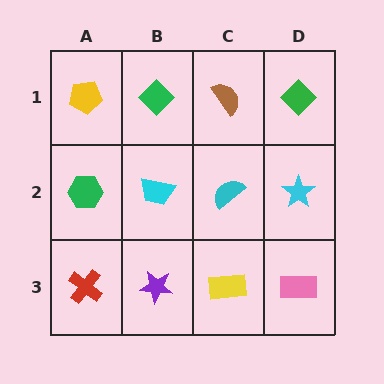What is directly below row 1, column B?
A cyan trapezoid.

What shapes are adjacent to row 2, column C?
A brown semicircle (row 1, column C), a yellow rectangle (row 3, column C), a cyan trapezoid (row 2, column B), a cyan star (row 2, column D).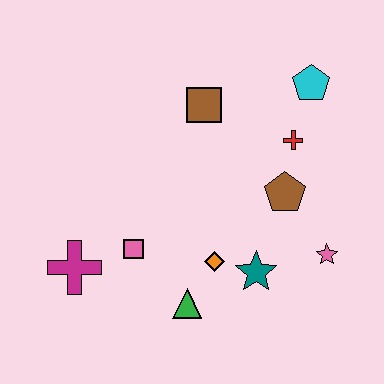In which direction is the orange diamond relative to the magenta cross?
The orange diamond is to the right of the magenta cross.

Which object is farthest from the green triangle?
The cyan pentagon is farthest from the green triangle.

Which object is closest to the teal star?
The orange diamond is closest to the teal star.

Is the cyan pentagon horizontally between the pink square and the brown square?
No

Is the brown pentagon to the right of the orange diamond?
Yes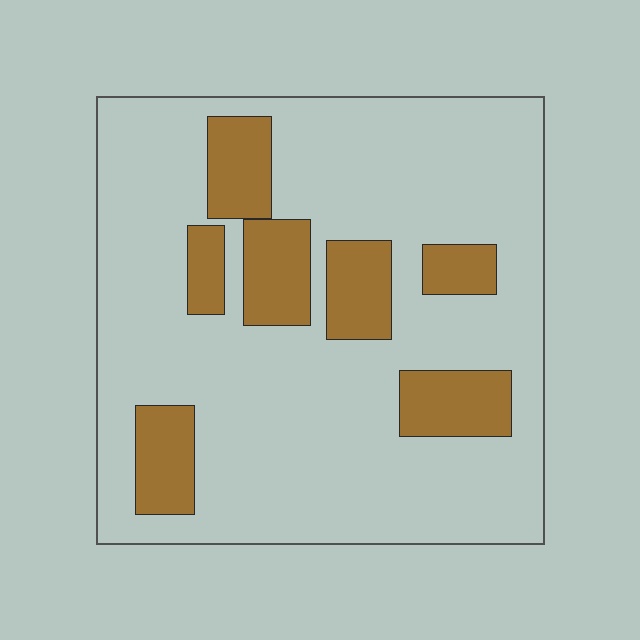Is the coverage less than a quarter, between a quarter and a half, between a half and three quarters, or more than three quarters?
Less than a quarter.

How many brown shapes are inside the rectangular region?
7.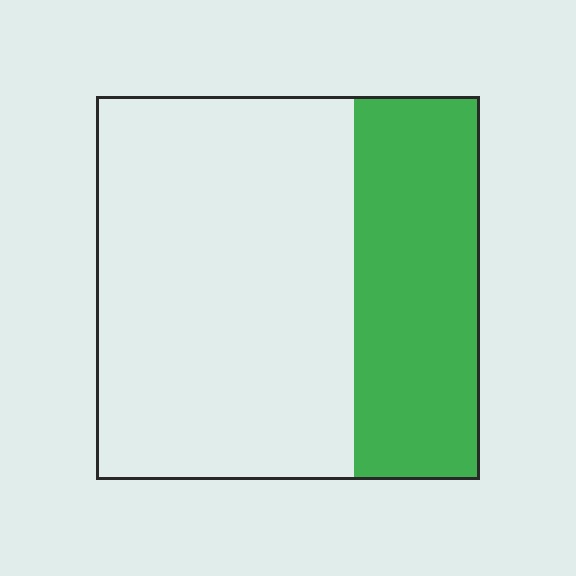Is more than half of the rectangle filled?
No.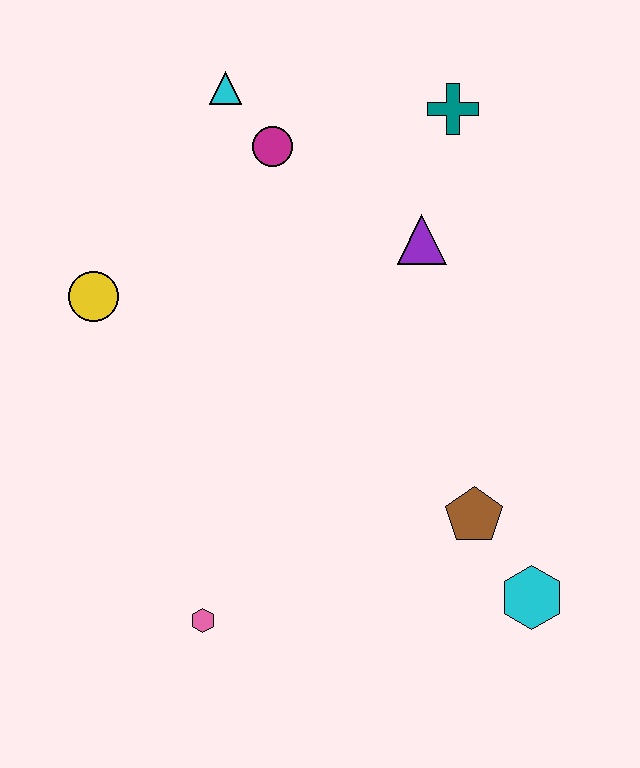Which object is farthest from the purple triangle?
The pink hexagon is farthest from the purple triangle.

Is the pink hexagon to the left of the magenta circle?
Yes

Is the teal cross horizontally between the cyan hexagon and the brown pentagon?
No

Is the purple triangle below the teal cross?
Yes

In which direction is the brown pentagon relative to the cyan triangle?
The brown pentagon is below the cyan triangle.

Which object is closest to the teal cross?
The purple triangle is closest to the teal cross.